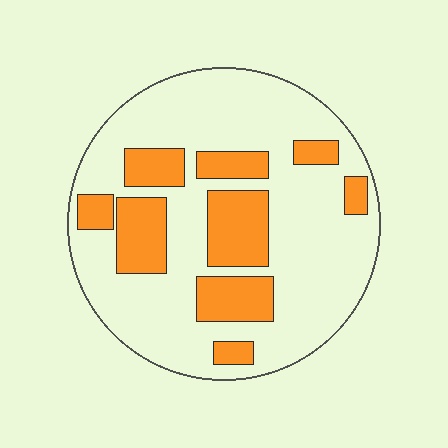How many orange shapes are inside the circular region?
9.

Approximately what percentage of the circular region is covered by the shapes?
Approximately 25%.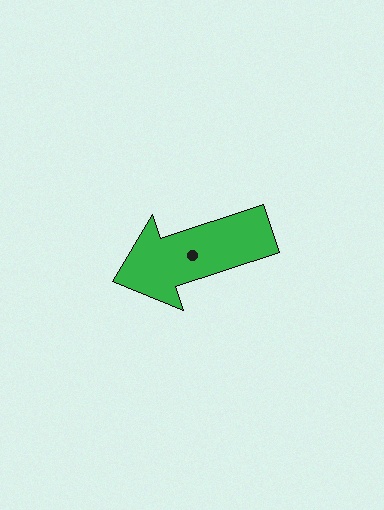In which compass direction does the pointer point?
West.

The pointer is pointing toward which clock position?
Roughly 8 o'clock.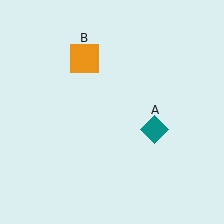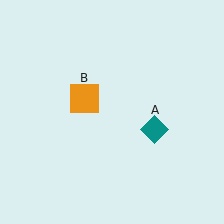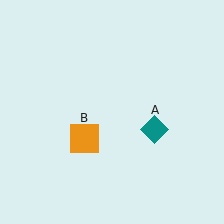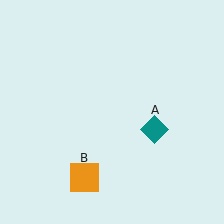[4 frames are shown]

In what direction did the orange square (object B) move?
The orange square (object B) moved down.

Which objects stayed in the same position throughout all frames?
Teal diamond (object A) remained stationary.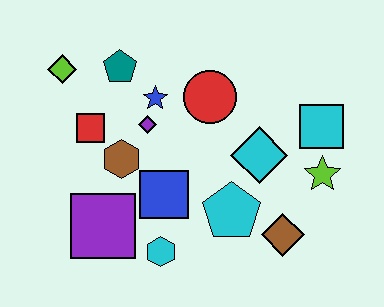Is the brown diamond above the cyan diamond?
No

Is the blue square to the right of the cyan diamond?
No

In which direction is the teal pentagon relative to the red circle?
The teal pentagon is to the left of the red circle.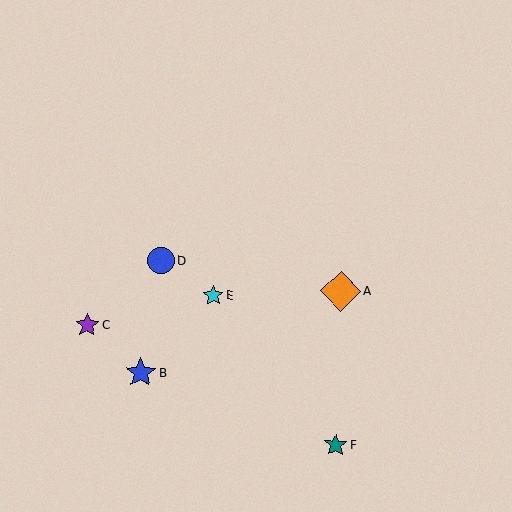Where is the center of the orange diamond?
The center of the orange diamond is at (341, 291).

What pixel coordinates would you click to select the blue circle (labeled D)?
Click at (161, 260) to select the blue circle D.